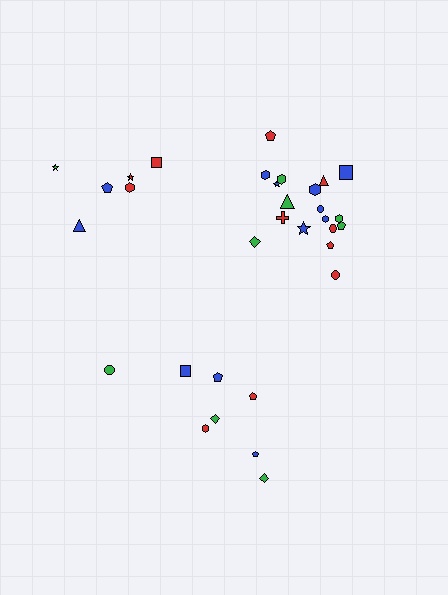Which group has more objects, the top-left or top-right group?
The top-right group.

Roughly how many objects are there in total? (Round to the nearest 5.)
Roughly 30 objects in total.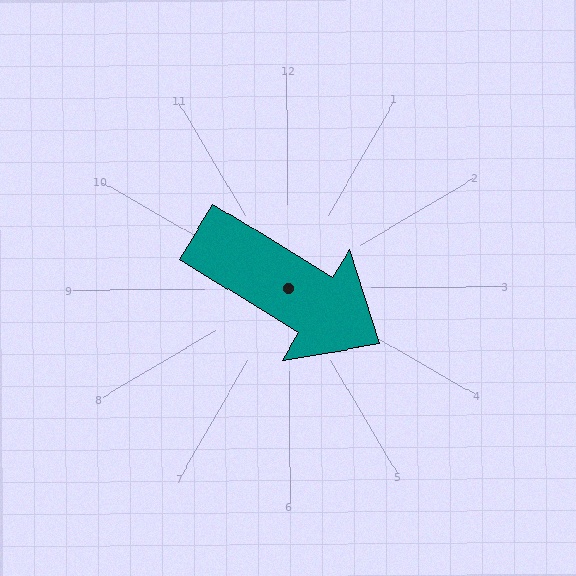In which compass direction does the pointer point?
Southeast.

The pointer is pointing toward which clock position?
Roughly 4 o'clock.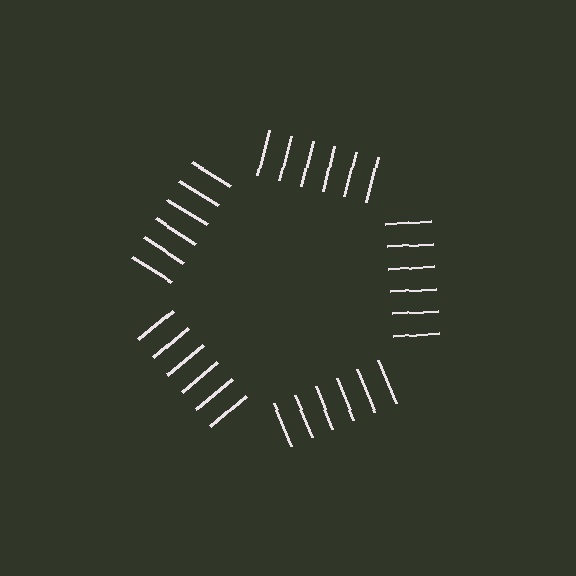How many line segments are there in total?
30 — 6 along each of the 5 edges.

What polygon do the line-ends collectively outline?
An illusory pentagon — the line segments terminate on its edges but no continuous stroke is drawn.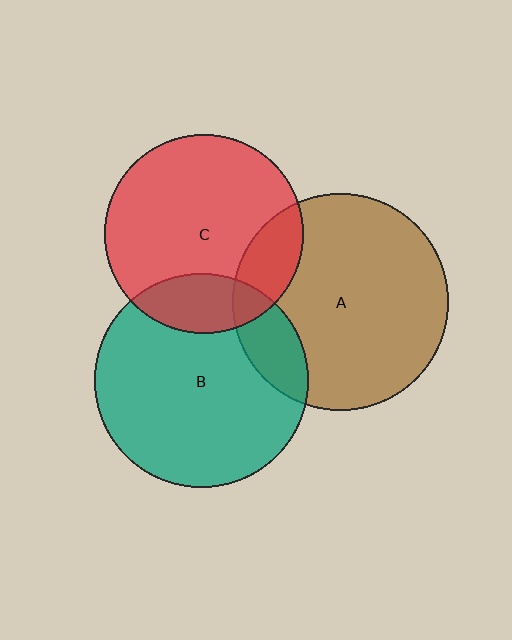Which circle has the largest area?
Circle A (brown).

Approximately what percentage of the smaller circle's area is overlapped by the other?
Approximately 15%.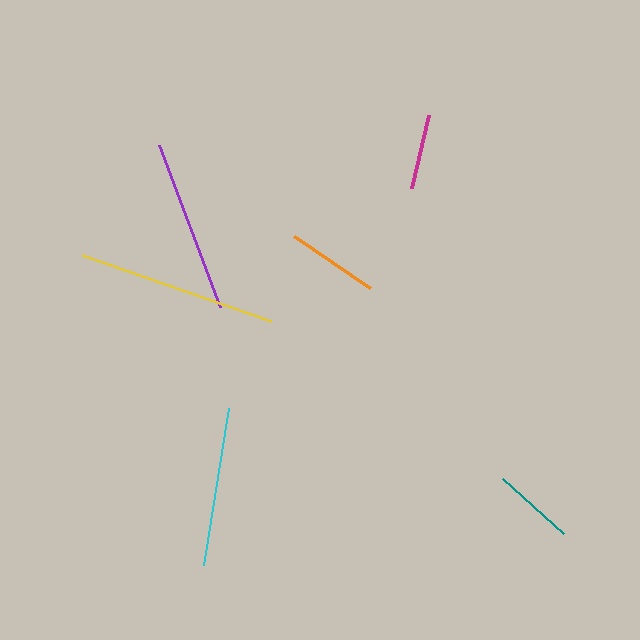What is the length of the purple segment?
The purple segment is approximately 173 pixels long.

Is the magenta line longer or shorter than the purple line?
The purple line is longer than the magenta line.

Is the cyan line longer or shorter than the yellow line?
The yellow line is longer than the cyan line.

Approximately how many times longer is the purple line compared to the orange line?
The purple line is approximately 1.9 times the length of the orange line.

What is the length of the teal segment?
The teal segment is approximately 82 pixels long.